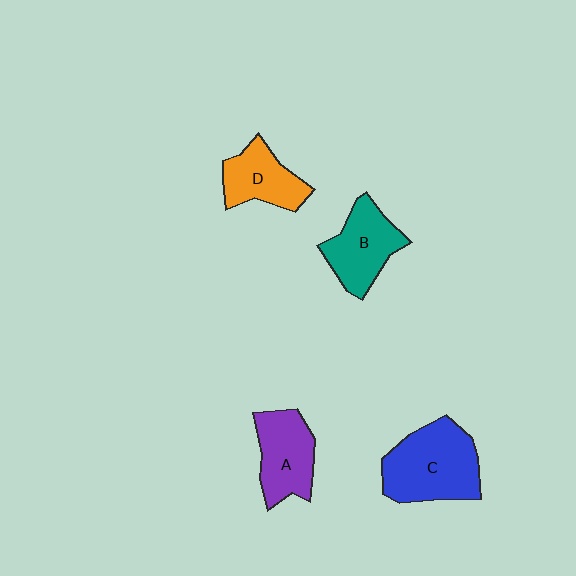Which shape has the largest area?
Shape C (blue).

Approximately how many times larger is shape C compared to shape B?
Approximately 1.4 times.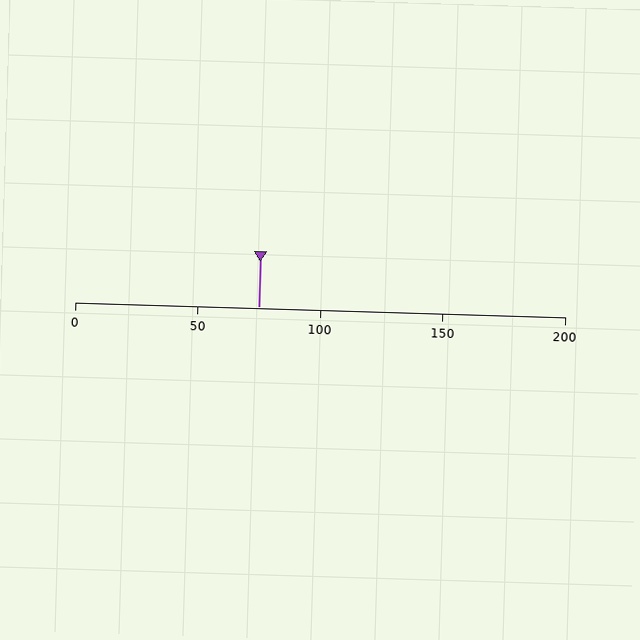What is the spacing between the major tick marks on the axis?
The major ticks are spaced 50 apart.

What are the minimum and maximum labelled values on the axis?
The axis runs from 0 to 200.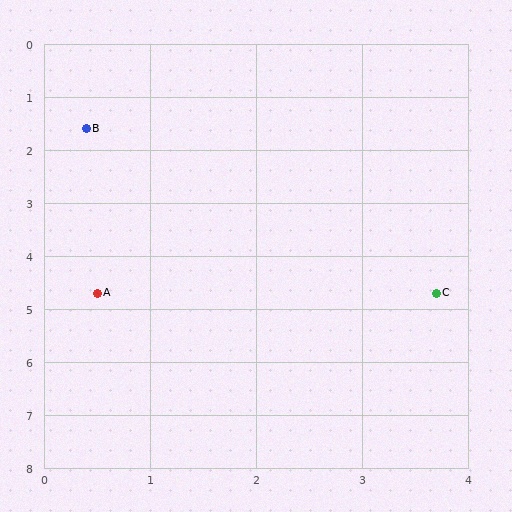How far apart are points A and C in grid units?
Points A and C are about 3.2 grid units apart.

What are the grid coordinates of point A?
Point A is at approximately (0.5, 4.7).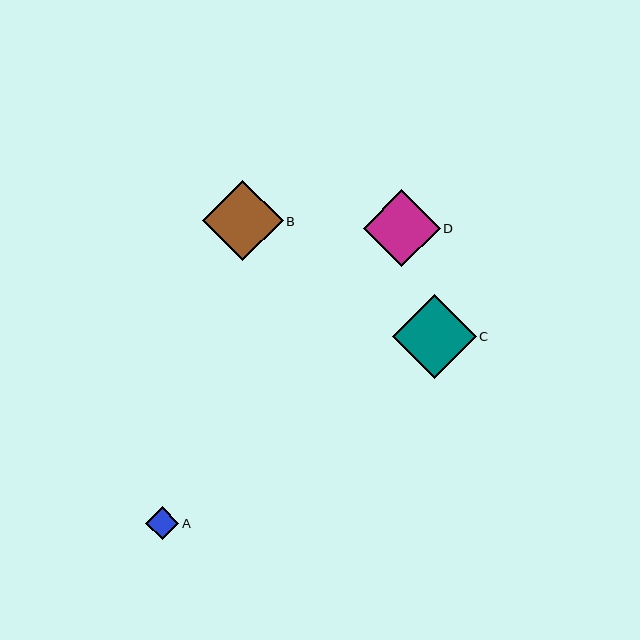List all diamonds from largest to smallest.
From largest to smallest: C, B, D, A.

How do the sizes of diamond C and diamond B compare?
Diamond C and diamond B are approximately the same size.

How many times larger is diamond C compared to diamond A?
Diamond C is approximately 2.5 times the size of diamond A.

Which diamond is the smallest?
Diamond A is the smallest with a size of approximately 33 pixels.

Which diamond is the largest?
Diamond C is the largest with a size of approximately 84 pixels.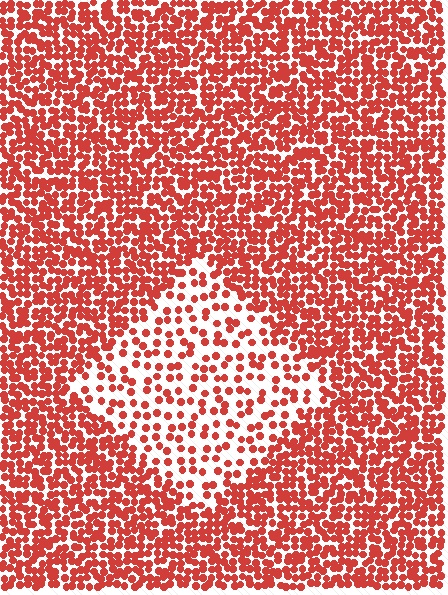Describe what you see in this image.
The image contains small red elements arranged at two different densities. A diamond-shaped region is visible where the elements are less densely packed than the surrounding area.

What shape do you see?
I see a diamond.